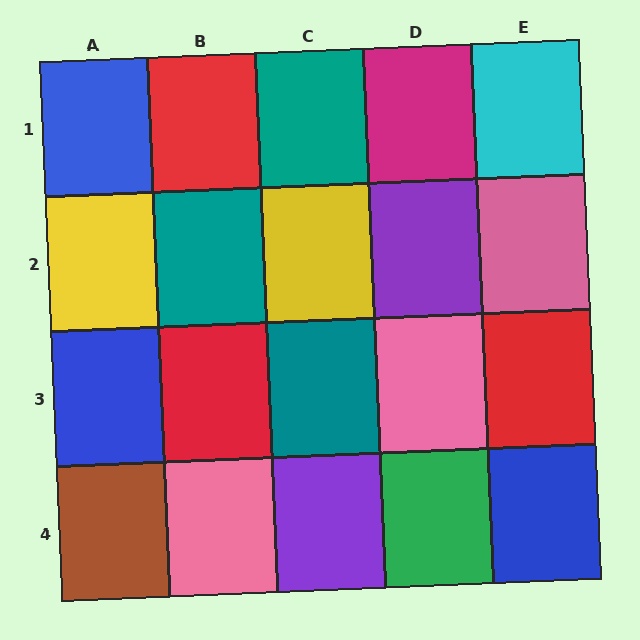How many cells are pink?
3 cells are pink.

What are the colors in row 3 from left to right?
Blue, red, teal, pink, red.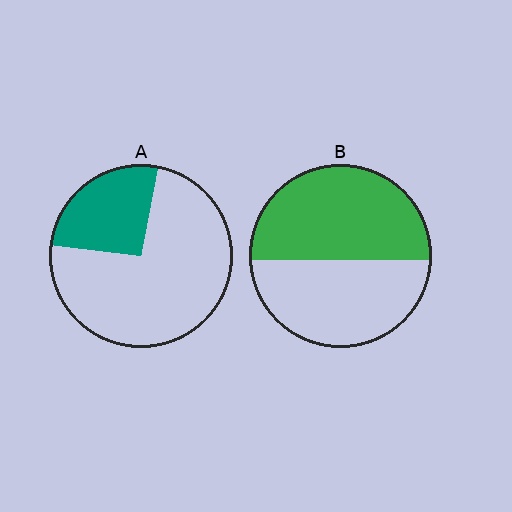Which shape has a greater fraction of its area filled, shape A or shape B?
Shape B.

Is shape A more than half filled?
No.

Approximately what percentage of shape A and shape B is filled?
A is approximately 25% and B is approximately 55%.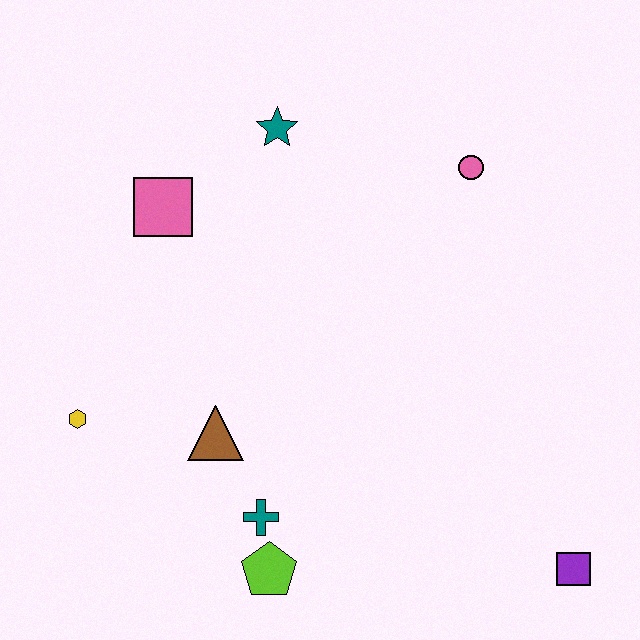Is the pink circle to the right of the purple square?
No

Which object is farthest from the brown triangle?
The purple square is farthest from the brown triangle.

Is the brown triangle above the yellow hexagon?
No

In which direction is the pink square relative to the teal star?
The pink square is to the left of the teal star.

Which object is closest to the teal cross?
The lime pentagon is closest to the teal cross.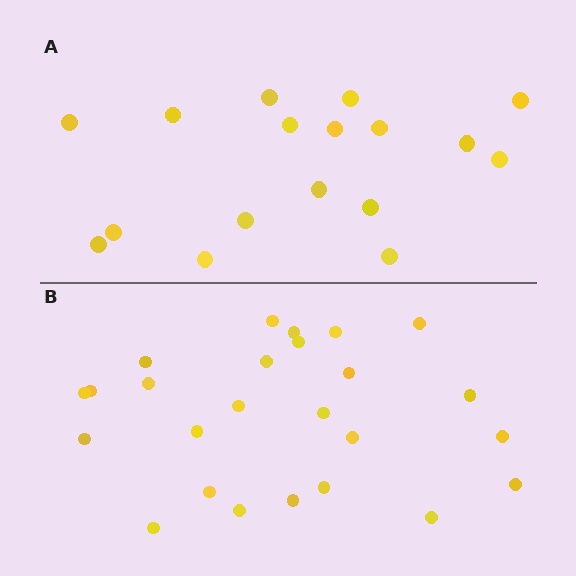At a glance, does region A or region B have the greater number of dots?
Region B (the bottom region) has more dots.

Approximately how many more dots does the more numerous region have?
Region B has roughly 8 or so more dots than region A.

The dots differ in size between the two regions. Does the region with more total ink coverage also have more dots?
No. Region A has more total ink coverage because its dots are larger, but region B actually contains more individual dots. Total area can be misleading — the number of items is what matters here.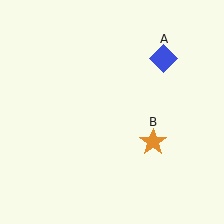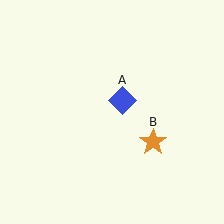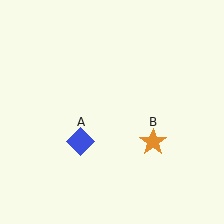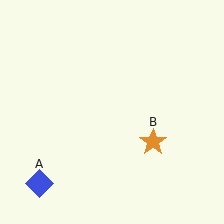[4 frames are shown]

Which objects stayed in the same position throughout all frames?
Orange star (object B) remained stationary.